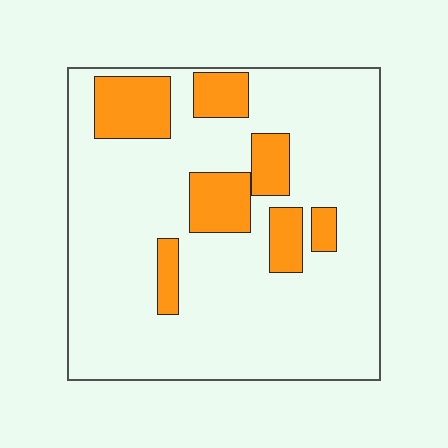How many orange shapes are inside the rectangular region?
7.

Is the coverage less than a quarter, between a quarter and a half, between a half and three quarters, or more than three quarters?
Less than a quarter.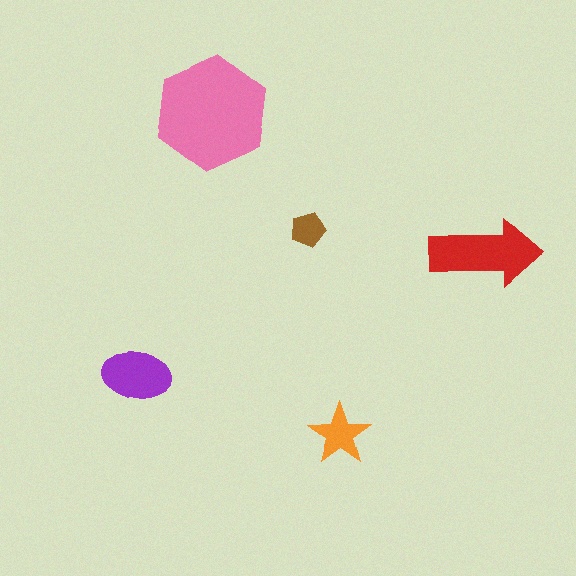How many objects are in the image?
There are 5 objects in the image.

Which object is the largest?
The pink hexagon.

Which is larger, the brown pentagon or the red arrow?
The red arrow.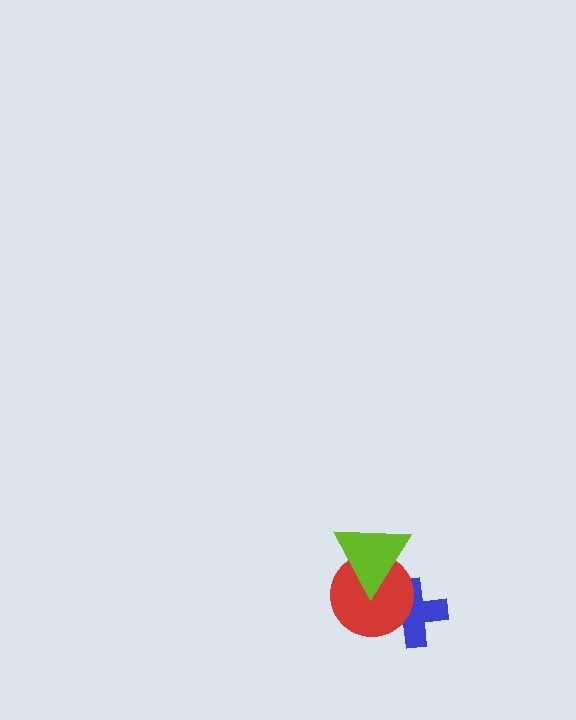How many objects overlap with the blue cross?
2 objects overlap with the blue cross.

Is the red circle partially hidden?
Yes, it is partially covered by another shape.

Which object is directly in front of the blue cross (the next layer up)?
The red circle is directly in front of the blue cross.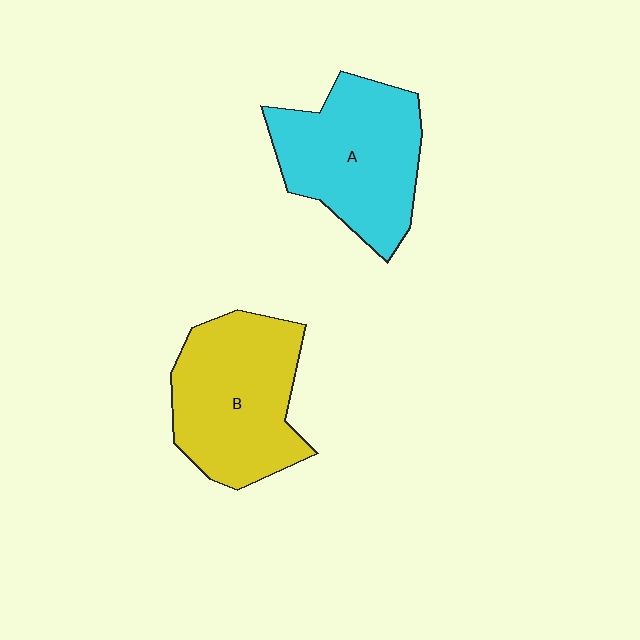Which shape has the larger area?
Shape B (yellow).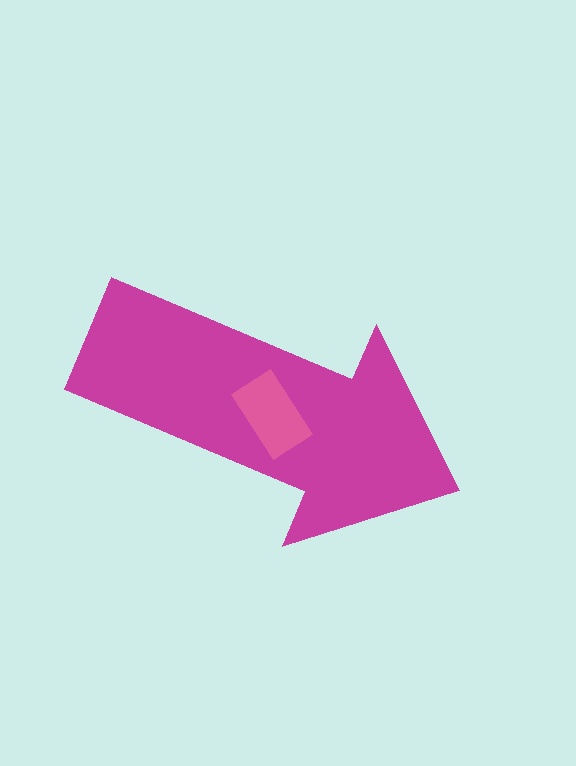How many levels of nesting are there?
2.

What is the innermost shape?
The pink rectangle.